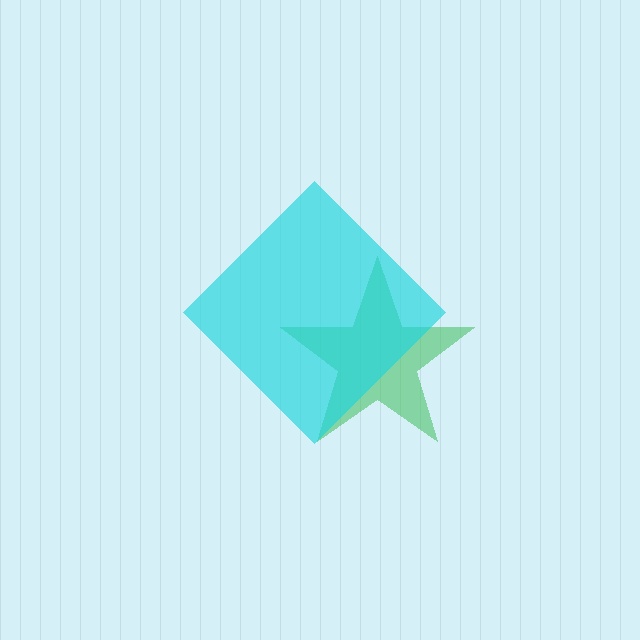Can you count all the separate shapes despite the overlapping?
Yes, there are 2 separate shapes.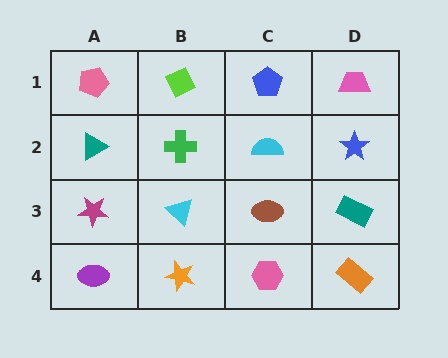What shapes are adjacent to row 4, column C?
A brown ellipse (row 3, column C), an orange star (row 4, column B), an orange rectangle (row 4, column D).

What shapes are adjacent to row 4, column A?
A magenta star (row 3, column A), an orange star (row 4, column B).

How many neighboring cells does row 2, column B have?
4.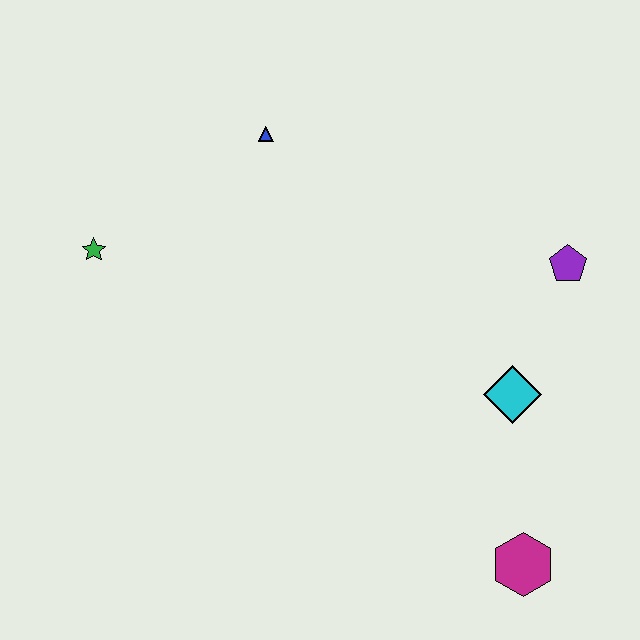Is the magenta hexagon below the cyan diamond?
Yes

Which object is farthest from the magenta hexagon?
The green star is farthest from the magenta hexagon.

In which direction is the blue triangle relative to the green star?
The blue triangle is to the right of the green star.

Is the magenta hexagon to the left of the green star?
No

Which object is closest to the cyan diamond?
The purple pentagon is closest to the cyan diamond.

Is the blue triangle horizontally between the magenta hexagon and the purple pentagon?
No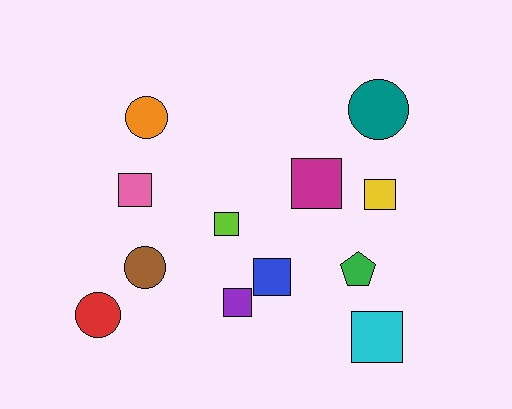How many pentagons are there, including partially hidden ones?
There is 1 pentagon.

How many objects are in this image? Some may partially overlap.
There are 12 objects.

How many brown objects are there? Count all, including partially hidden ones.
There is 1 brown object.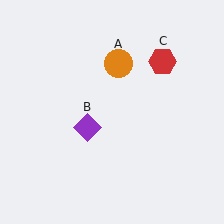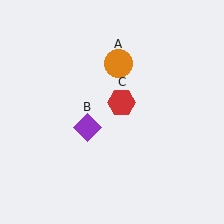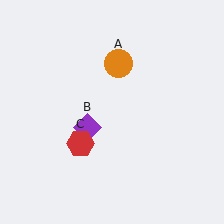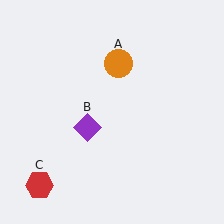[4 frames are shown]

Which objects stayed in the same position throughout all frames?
Orange circle (object A) and purple diamond (object B) remained stationary.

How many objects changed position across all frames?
1 object changed position: red hexagon (object C).